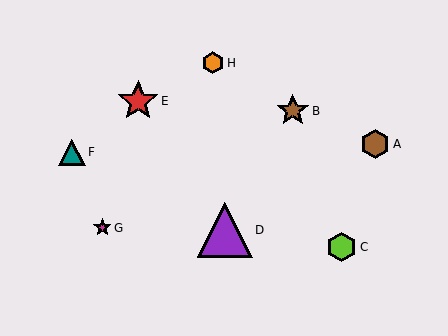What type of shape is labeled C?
Shape C is a lime hexagon.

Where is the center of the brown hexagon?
The center of the brown hexagon is at (375, 144).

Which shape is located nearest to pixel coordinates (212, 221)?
The purple triangle (labeled D) at (225, 230) is nearest to that location.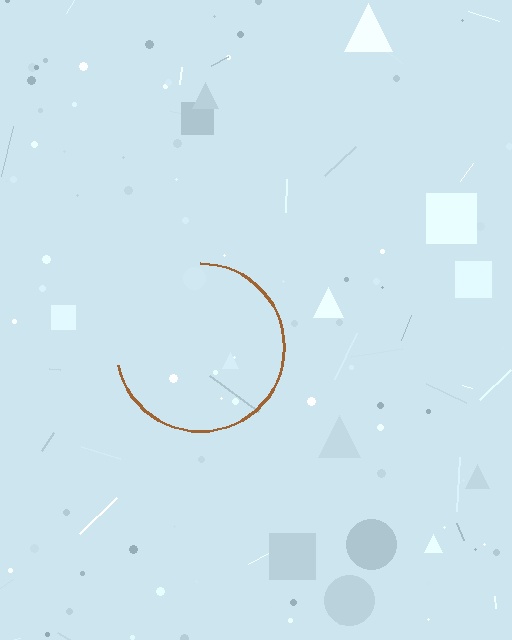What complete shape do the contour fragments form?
The contour fragments form a circle.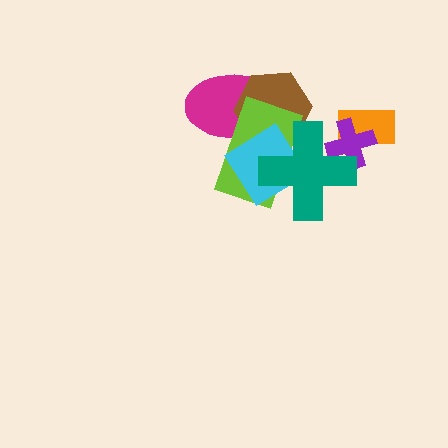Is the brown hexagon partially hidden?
Yes, it is partially covered by another shape.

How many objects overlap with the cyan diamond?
4 objects overlap with the cyan diamond.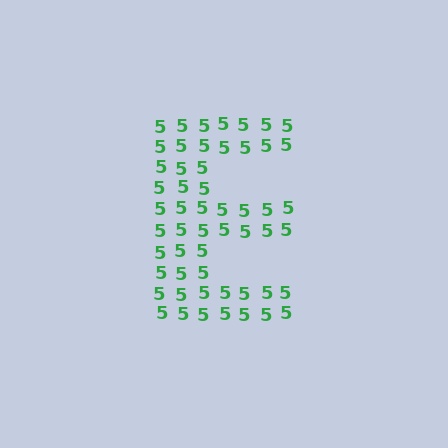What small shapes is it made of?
It is made of small digit 5's.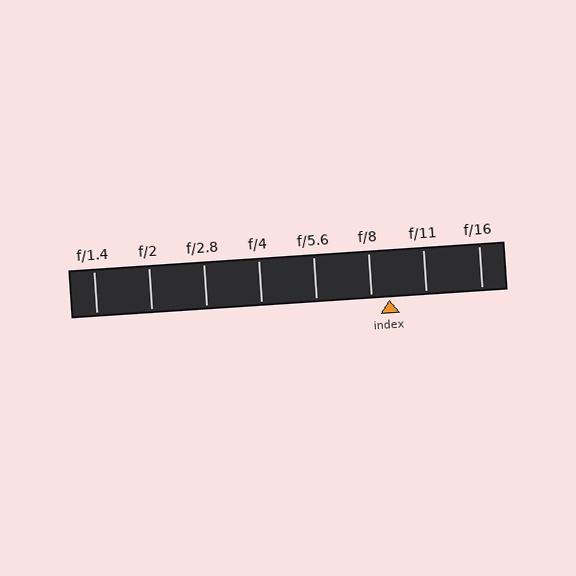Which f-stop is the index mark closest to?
The index mark is closest to f/8.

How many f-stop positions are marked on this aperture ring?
There are 8 f-stop positions marked.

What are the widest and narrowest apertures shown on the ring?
The widest aperture shown is f/1.4 and the narrowest is f/16.